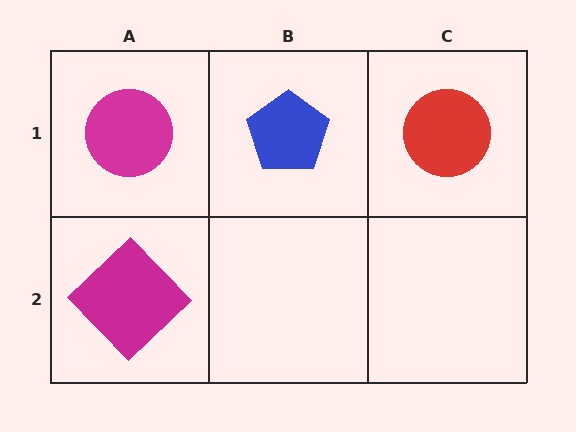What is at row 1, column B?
A blue pentagon.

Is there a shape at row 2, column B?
No, that cell is empty.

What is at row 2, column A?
A magenta diamond.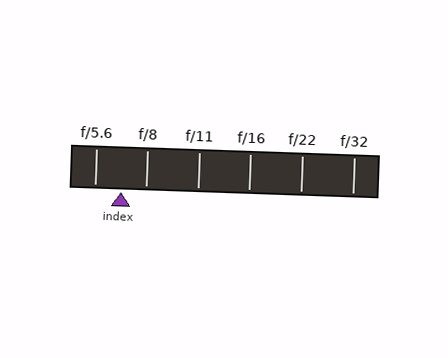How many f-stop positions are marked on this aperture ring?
There are 6 f-stop positions marked.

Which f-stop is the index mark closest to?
The index mark is closest to f/8.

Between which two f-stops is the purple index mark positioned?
The index mark is between f/5.6 and f/8.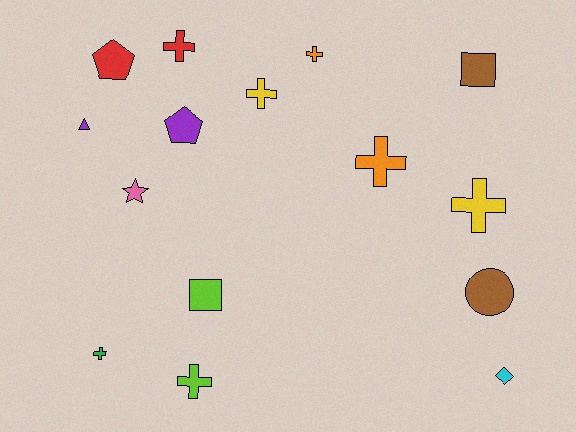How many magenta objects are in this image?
There are no magenta objects.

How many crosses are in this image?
There are 7 crosses.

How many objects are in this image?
There are 15 objects.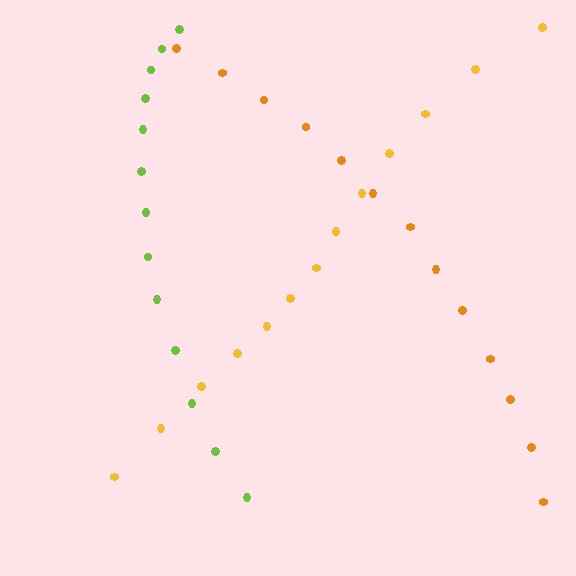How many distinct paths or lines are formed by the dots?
There are 3 distinct paths.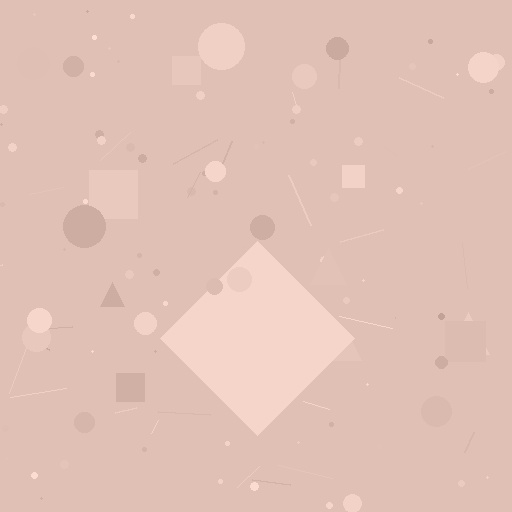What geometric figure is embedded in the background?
A diamond is embedded in the background.